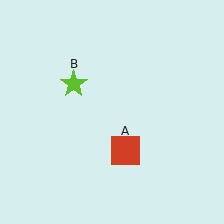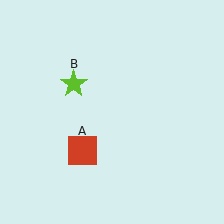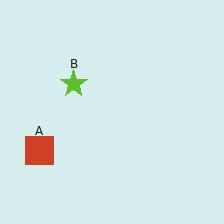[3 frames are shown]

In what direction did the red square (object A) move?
The red square (object A) moved left.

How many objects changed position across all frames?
1 object changed position: red square (object A).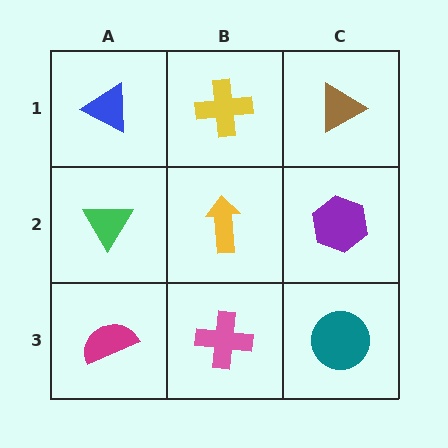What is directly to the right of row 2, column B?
A purple hexagon.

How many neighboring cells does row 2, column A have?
3.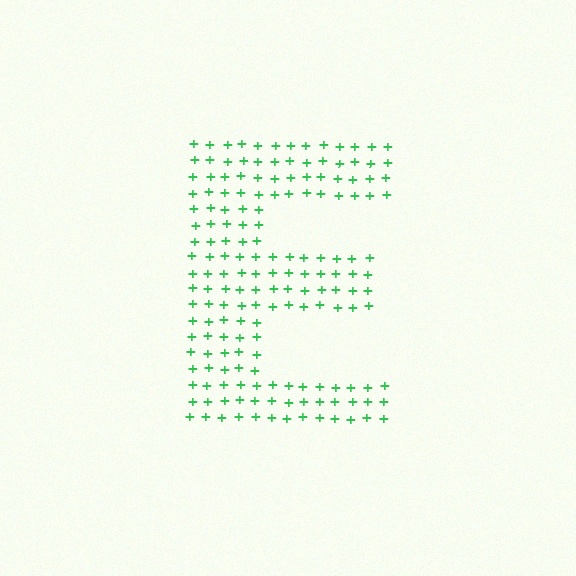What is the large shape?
The large shape is the letter E.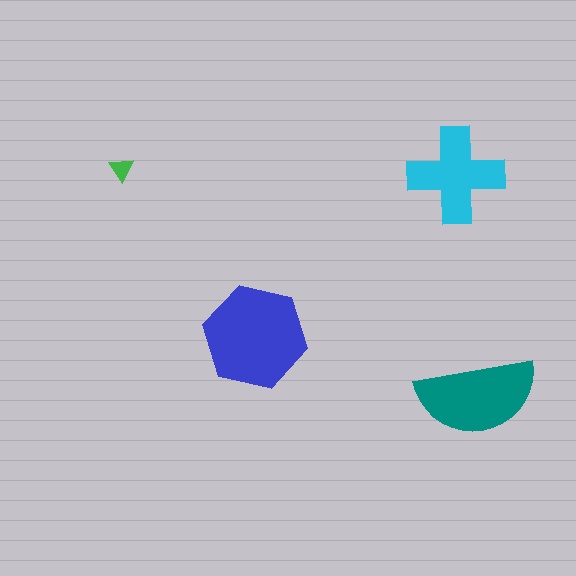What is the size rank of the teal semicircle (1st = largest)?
2nd.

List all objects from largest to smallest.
The blue hexagon, the teal semicircle, the cyan cross, the green triangle.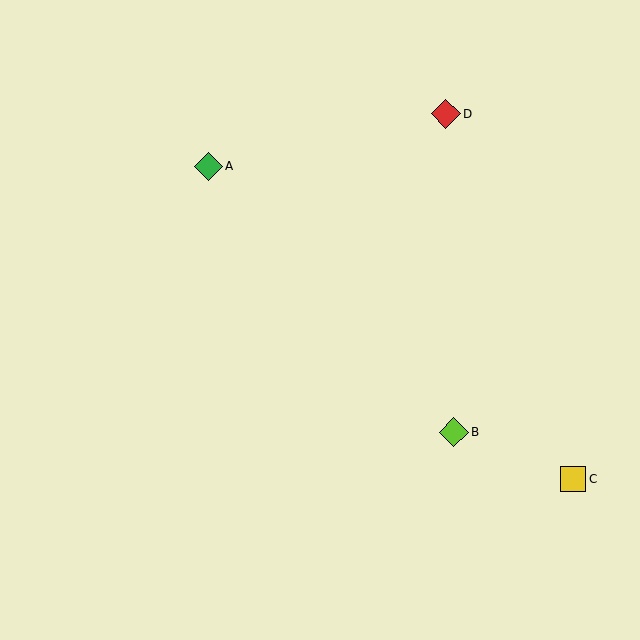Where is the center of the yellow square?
The center of the yellow square is at (573, 479).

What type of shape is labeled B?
Shape B is a lime diamond.